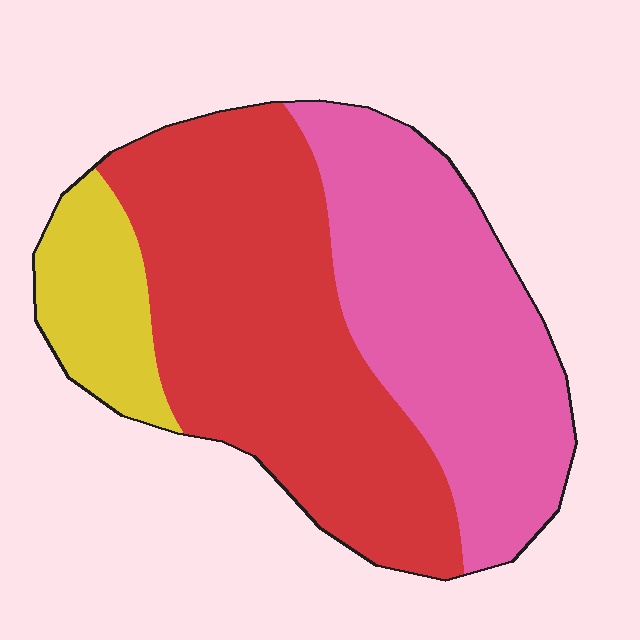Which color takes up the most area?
Red, at roughly 50%.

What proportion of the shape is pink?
Pink takes up between a quarter and a half of the shape.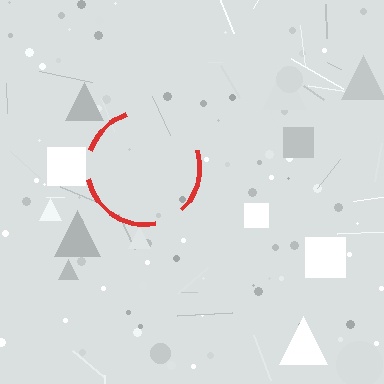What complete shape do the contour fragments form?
The contour fragments form a circle.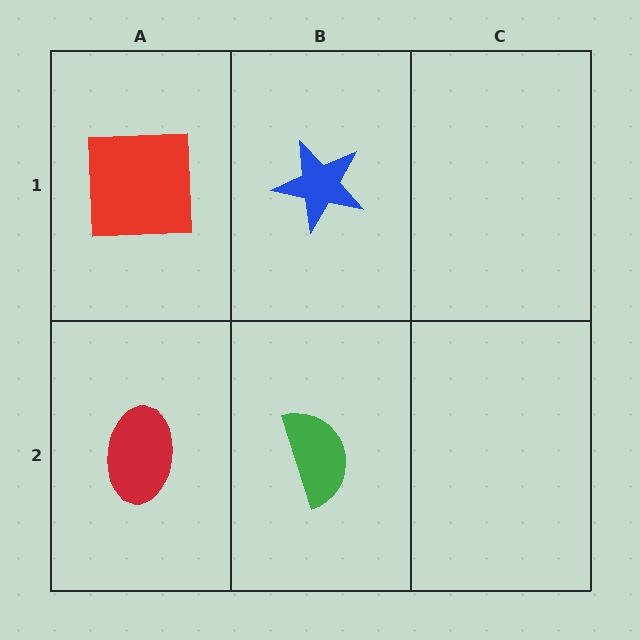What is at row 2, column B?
A green semicircle.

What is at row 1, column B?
A blue star.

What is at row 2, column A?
A red ellipse.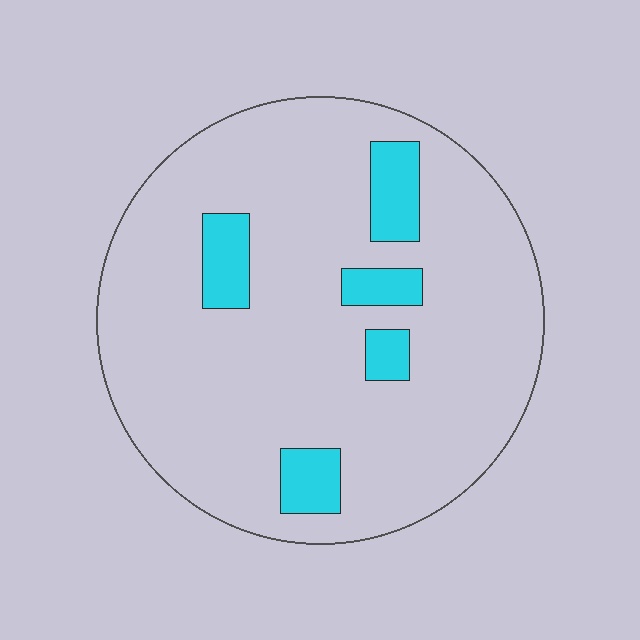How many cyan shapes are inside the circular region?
5.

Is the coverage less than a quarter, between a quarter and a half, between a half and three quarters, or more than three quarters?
Less than a quarter.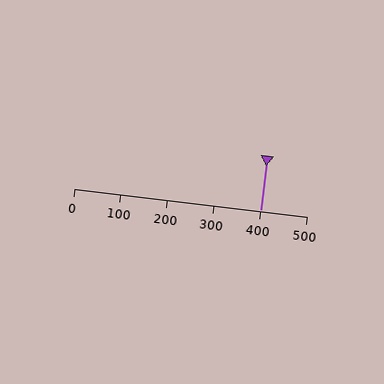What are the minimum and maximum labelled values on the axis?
The axis runs from 0 to 500.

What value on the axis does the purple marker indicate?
The marker indicates approximately 400.